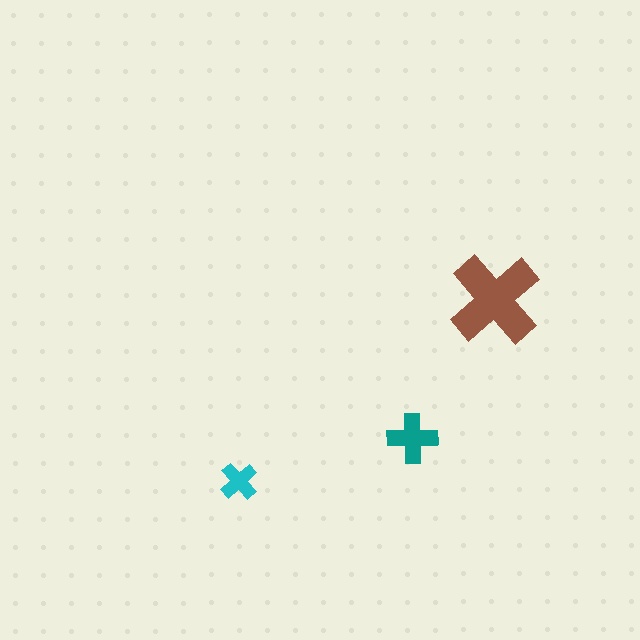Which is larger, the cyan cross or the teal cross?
The teal one.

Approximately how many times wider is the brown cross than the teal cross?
About 2 times wider.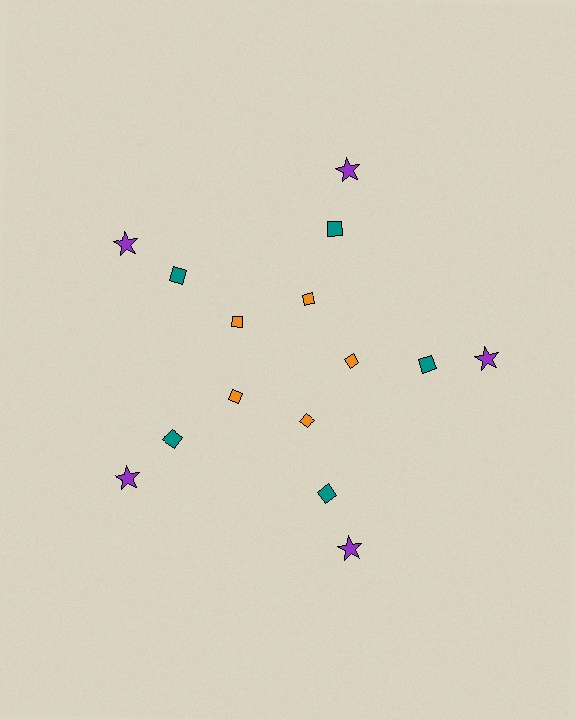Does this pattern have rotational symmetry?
Yes, this pattern has 5-fold rotational symmetry. It looks the same after rotating 72 degrees around the center.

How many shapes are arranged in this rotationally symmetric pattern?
There are 15 shapes, arranged in 5 groups of 3.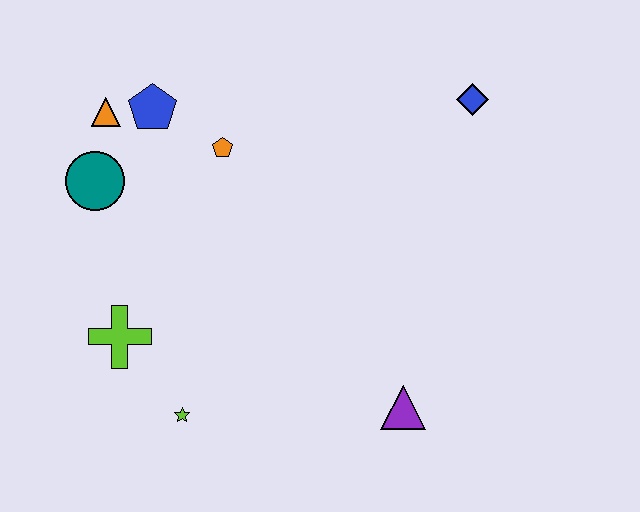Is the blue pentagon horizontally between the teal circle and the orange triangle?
No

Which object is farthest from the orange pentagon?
The purple triangle is farthest from the orange pentagon.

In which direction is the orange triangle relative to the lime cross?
The orange triangle is above the lime cross.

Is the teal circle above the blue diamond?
No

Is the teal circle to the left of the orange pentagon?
Yes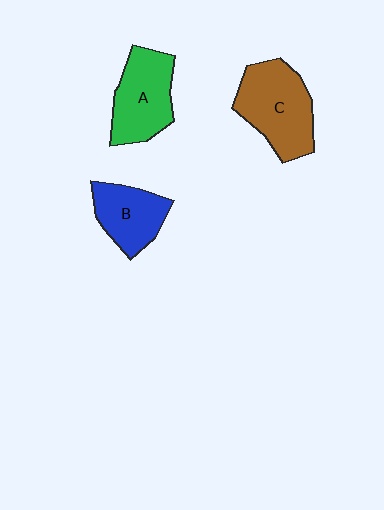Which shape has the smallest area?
Shape B (blue).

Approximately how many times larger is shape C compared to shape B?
Approximately 1.5 times.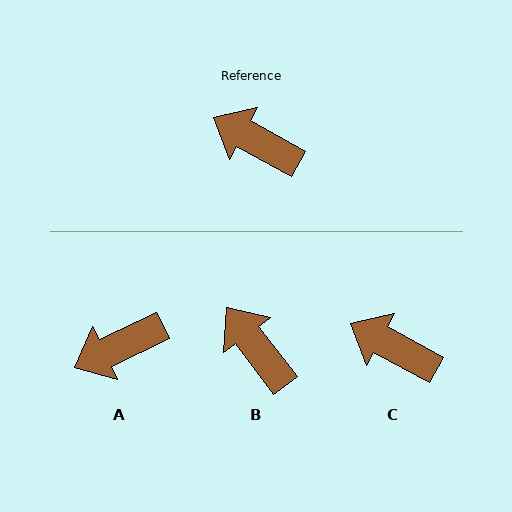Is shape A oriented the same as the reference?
No, it is off by about 54 degrees.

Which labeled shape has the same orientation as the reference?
C.